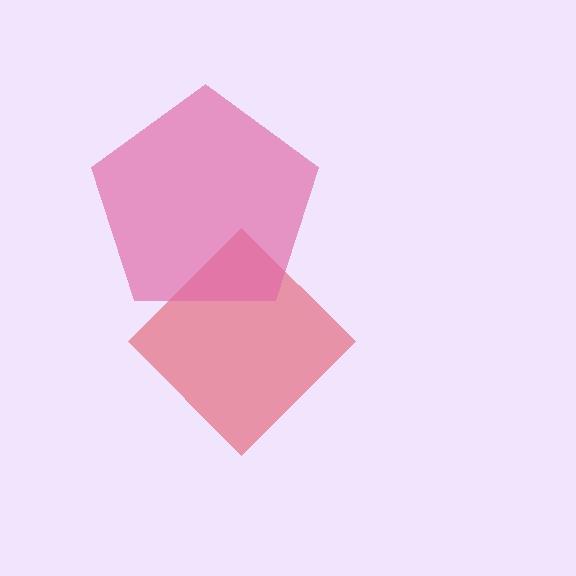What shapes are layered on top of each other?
The layered shapes are: a red diamond, a pink pentagon.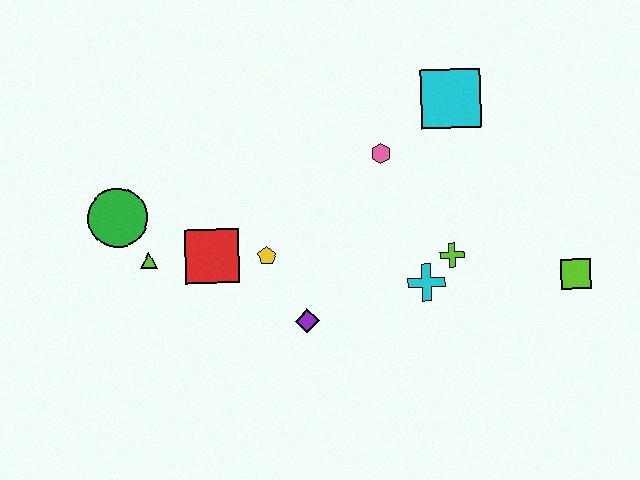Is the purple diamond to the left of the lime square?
Yes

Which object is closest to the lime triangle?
The green circle is closest to the lime triangle.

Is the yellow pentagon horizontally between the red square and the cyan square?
Yes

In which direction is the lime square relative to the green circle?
The lime square is to the right of the green circle.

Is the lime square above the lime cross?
No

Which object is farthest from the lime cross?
The green circle is farthest from the lime cross.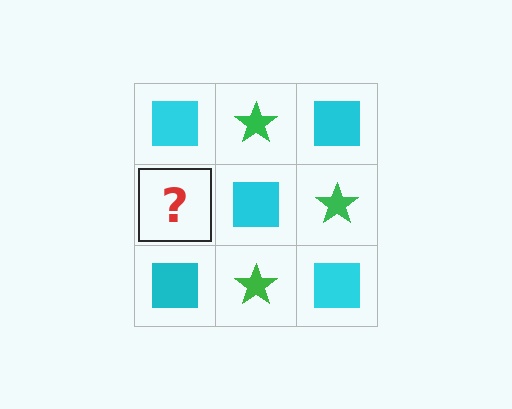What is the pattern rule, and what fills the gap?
The rule is that it alternates cyan square and green star in a checkerboard pattern. The gap should be filled with a green star.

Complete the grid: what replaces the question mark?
The question mark should be replaced with a green star.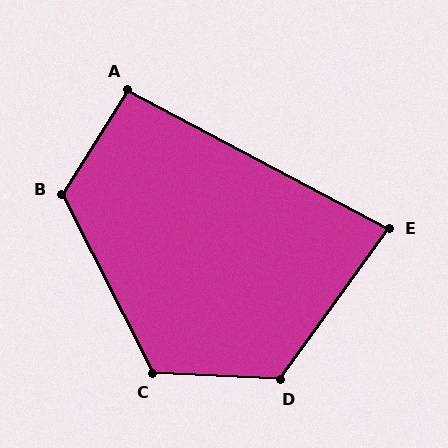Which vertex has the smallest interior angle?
E, at approximately 82 degrees.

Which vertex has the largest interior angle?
D, at approximately 123 degrees.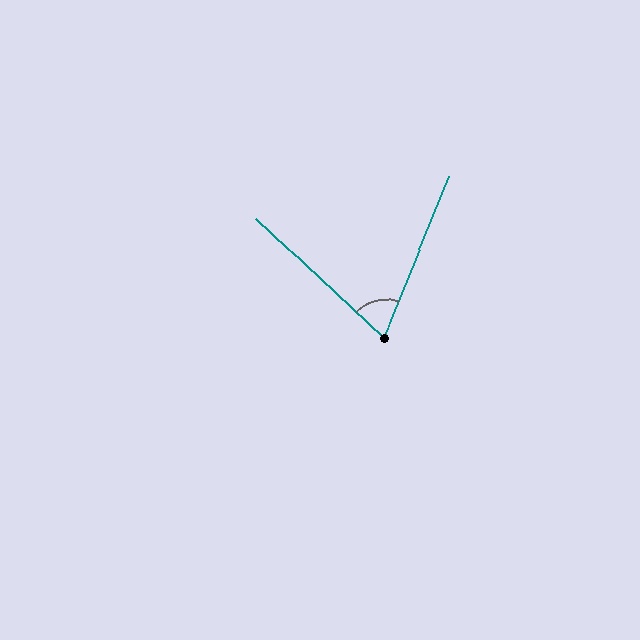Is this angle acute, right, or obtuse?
It is acute.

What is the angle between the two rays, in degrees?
Approximately 69 degrees.